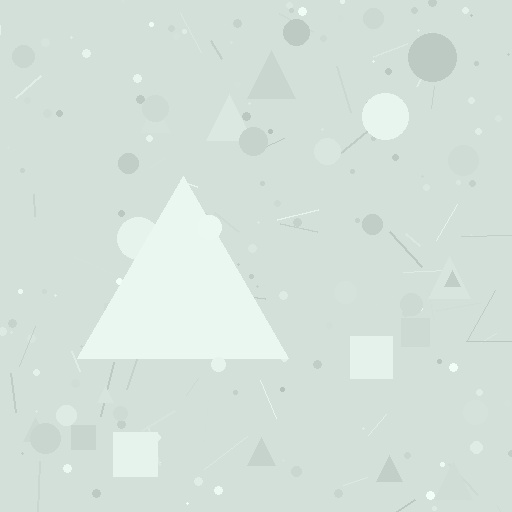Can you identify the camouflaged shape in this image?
The camouflaged shape is a triangle.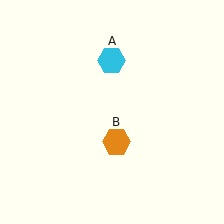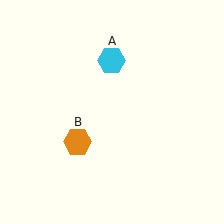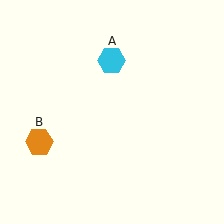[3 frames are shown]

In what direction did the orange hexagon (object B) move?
The orange hexagon (object B) moved left.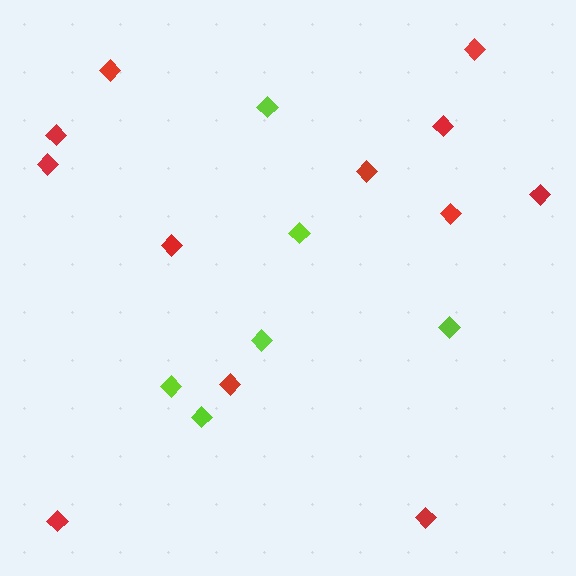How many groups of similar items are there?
There are 2 groups: one group of red diamonds (12) and one group of lime diamonds (6).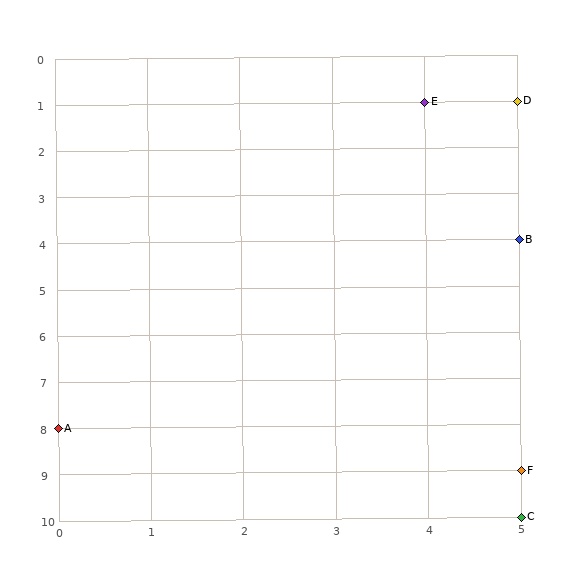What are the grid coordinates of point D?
Point D is at grid coordinates (5, 1).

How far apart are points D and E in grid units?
Points D and E are 1 column apart.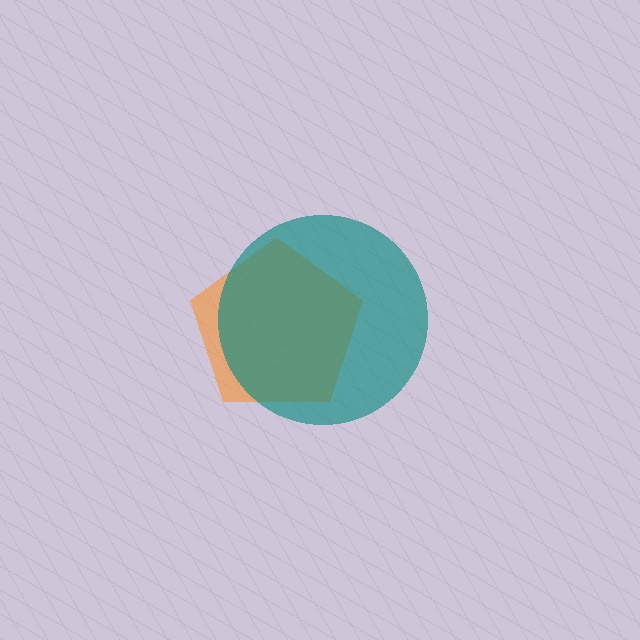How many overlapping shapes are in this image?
There are 2 overlapping shapes in the image.